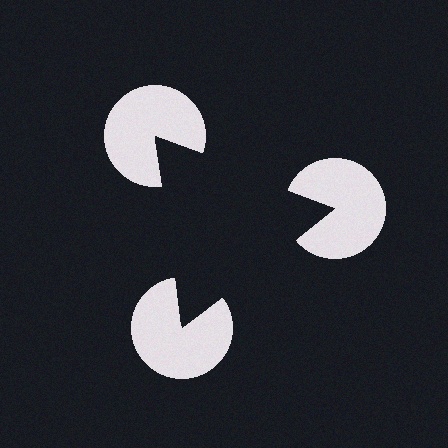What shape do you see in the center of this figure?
An illusory triangle — its edges are inferred from the aligned wedge cuts in the pac-man discs, not physically drawn.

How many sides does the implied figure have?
3 sides.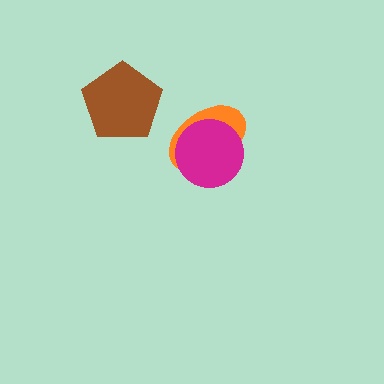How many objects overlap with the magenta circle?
1 object overlaps with the magenta circle.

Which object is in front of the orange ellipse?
The magenta circle is in front of the orange ellipse.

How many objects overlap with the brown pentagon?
0 objects overlap with the brown pentagon.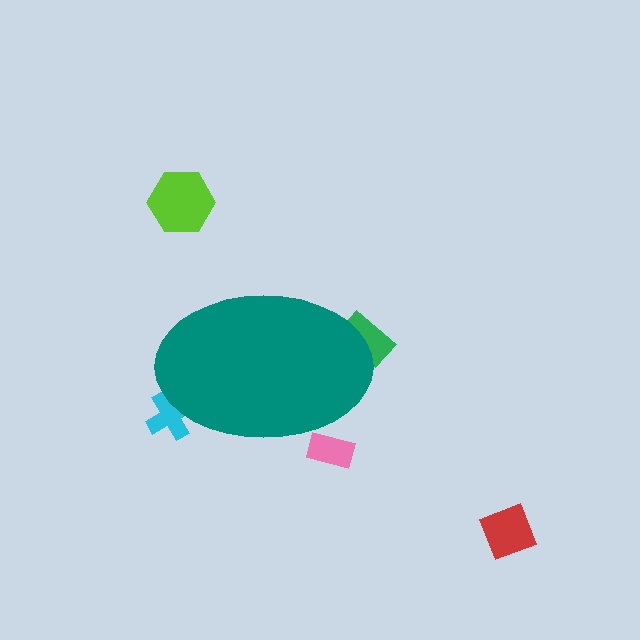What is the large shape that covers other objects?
A teal ellipse.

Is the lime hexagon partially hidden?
No, the lime hexagon is fully visible.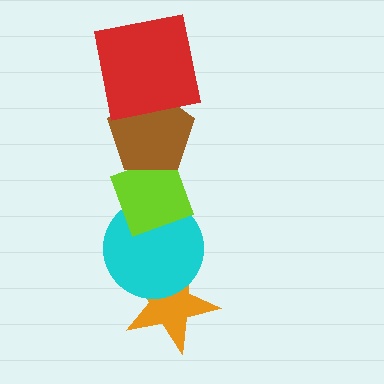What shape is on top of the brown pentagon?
The red square is on top of the brown pentagon.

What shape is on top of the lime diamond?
The brown pentagon is on top of the lime diamond.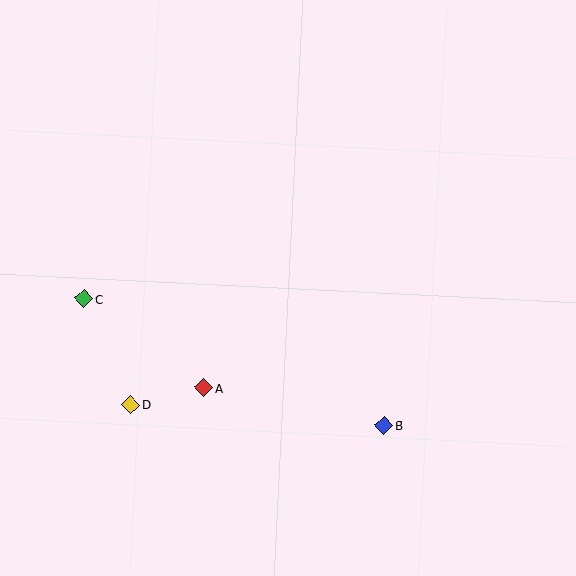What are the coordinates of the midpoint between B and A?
The midpoint between B and A is at (294, 406).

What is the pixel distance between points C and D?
The distance between C and D is 116 pixels.